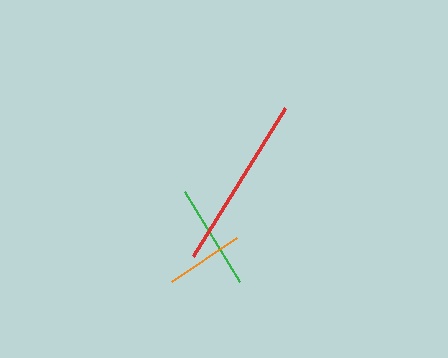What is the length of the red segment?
The red segment is approximately 174 pixels long.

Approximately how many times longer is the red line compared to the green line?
The red line is approximately 1.7 times the length of the green line.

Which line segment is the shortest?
The orange line is the shortest at approximately 78 pixels.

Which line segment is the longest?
The red line is the longest at approximately 174 pixels.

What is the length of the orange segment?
The orange segment is approximately 78 pixels long.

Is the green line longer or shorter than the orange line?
The green line is longer than the orange line.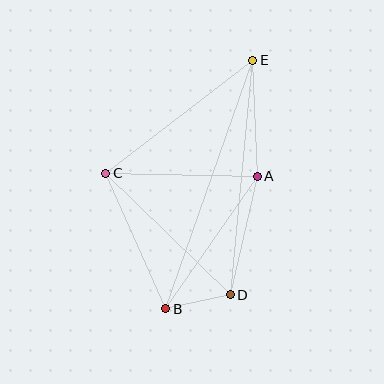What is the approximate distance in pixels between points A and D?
The distance between A and D is approximately 122 pixels.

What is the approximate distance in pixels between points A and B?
The distance between A and B is approximately 161 pixels.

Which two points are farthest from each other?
Points B and E are farthest from each other.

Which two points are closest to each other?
Points B and D are closest to each other.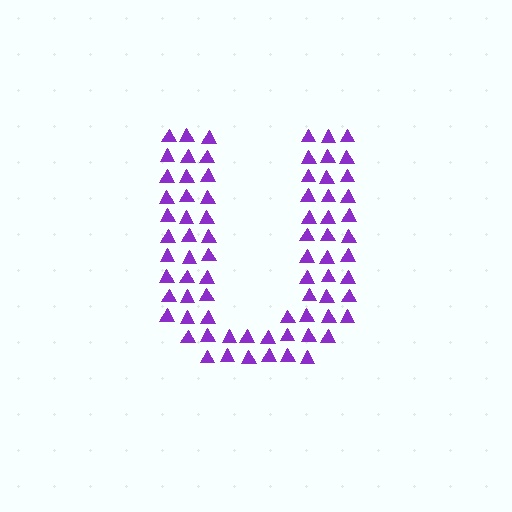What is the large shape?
The large shape is the letter U.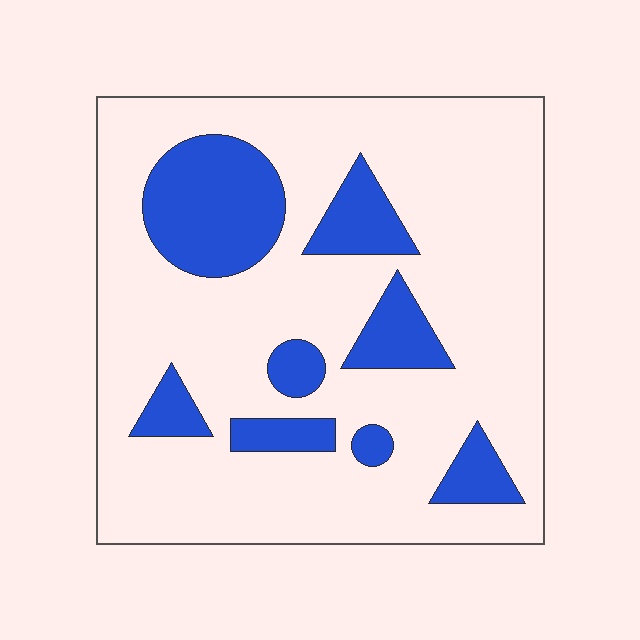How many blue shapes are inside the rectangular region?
8.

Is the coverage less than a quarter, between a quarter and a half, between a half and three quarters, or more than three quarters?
Less than a quarter.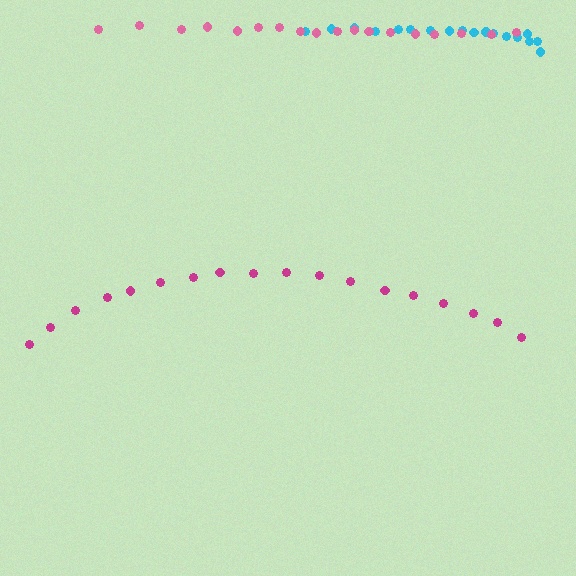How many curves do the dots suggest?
There are 3 distinct paths.